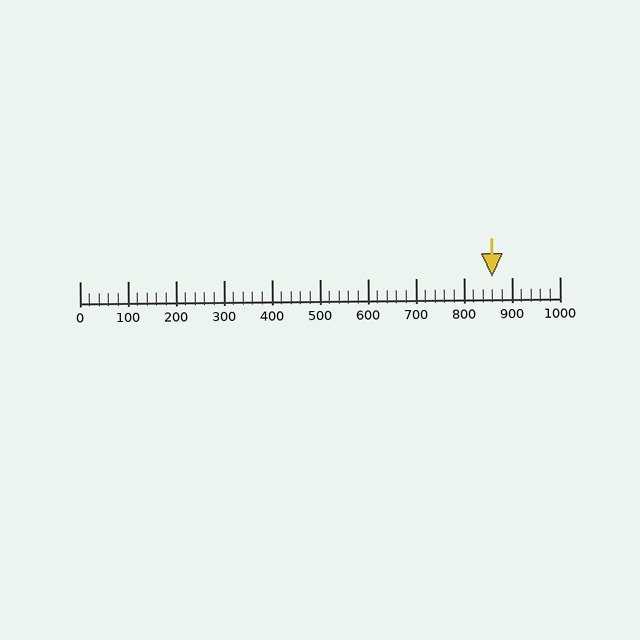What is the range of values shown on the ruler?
The ruler shows values from 0 to 1000.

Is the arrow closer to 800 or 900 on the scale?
The arrow is closer to 900.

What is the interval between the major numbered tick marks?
The major tick marks are spaced 100 units apart.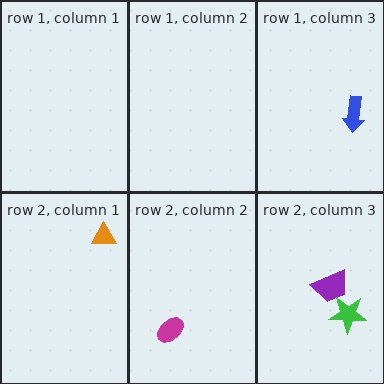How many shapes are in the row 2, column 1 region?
1.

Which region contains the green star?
The row 2, column 3 region.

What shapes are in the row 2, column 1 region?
The orange triangle.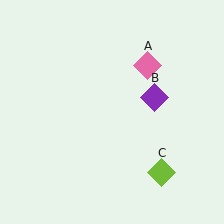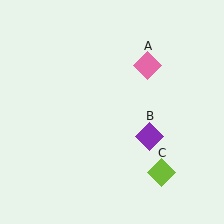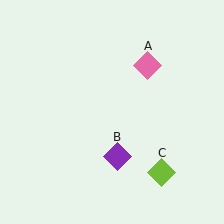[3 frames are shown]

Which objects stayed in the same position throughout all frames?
Pink diamond (object A) and lime diamond (object C) remained stationary.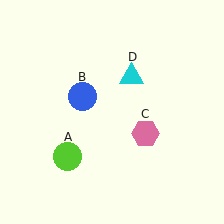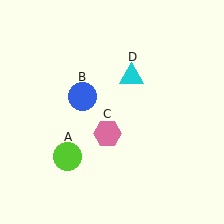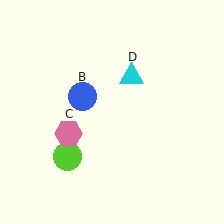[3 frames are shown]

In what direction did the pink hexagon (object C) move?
The pink hexagon (object C) moved left.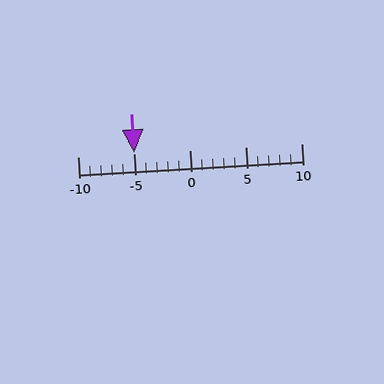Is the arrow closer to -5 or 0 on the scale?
The arrow is closer to -5.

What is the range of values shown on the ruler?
The ruler shows values from -10 to 10.